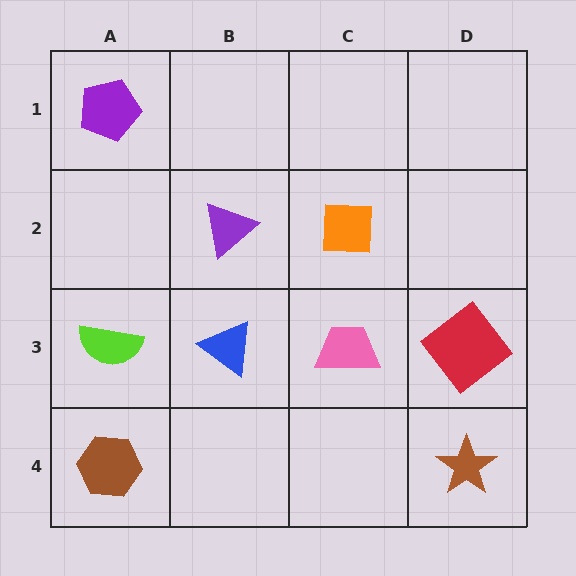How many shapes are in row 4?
2 shapes.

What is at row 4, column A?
A brown hexagon.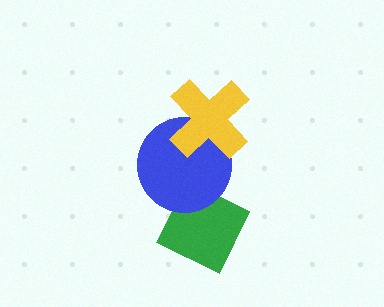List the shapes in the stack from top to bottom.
From top to bottom: the yellow cross, the blue circle, the green diamond.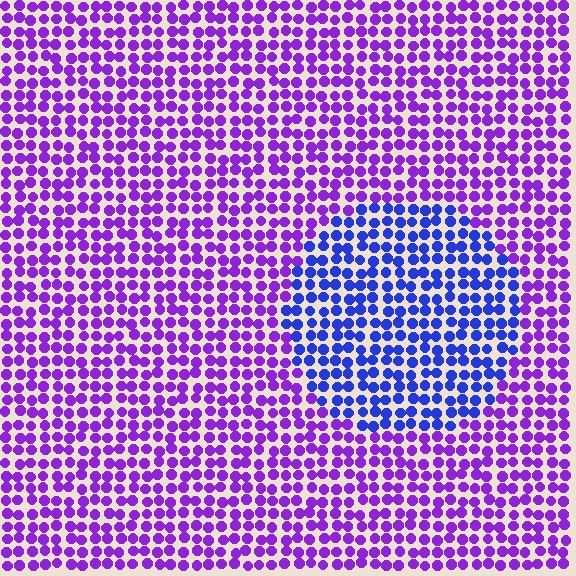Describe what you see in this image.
The image is filled with small purple elements in a uniform arrangement. A circle-shaped region is visible where the elements are tinted to a slightly different hue, forming a subtle color boundary.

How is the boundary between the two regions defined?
The boundary is defined purely by a slight shift in hue (about 43 degrees). Spacing, size, and orientation are identical on both sides.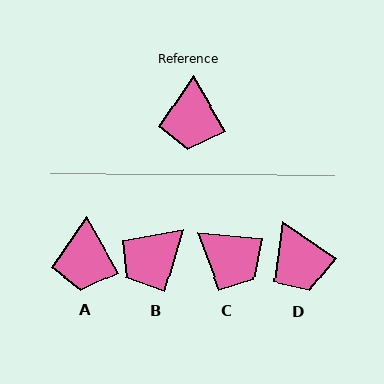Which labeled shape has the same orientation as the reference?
A.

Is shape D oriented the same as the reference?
No, it is off by about 26 degrees.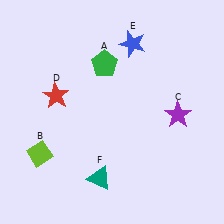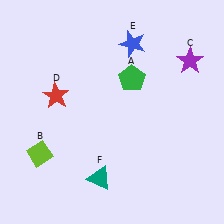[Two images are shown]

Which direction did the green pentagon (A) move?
The green pentagon (A) moved right.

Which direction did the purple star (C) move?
The purple star (C) moved up.